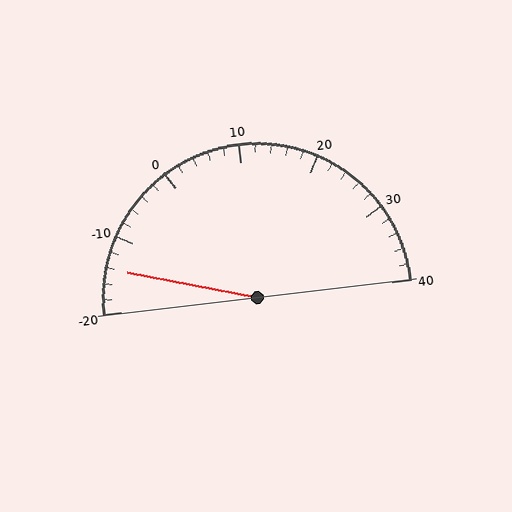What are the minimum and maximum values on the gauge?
The gauge ranges from -20 to 40.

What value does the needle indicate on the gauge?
The needle indicates approximately -14.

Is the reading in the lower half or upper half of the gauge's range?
The reading is in the lower half of the range (-20 to 40).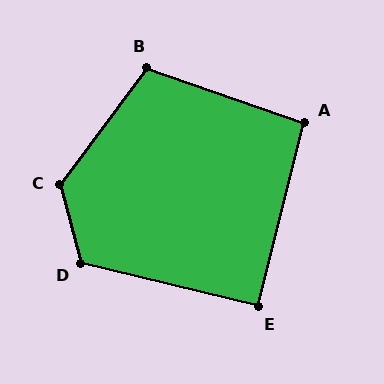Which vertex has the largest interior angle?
C, at approximately 129 degrees.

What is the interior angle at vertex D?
Approximately 118 degrees (obtuse).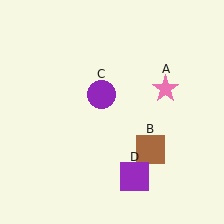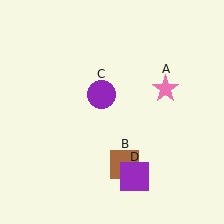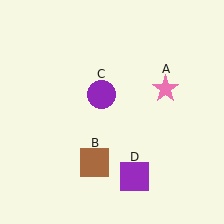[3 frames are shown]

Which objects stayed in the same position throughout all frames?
Pink star (object A) and purple circle (object C) and purple square (object D) remained stationary.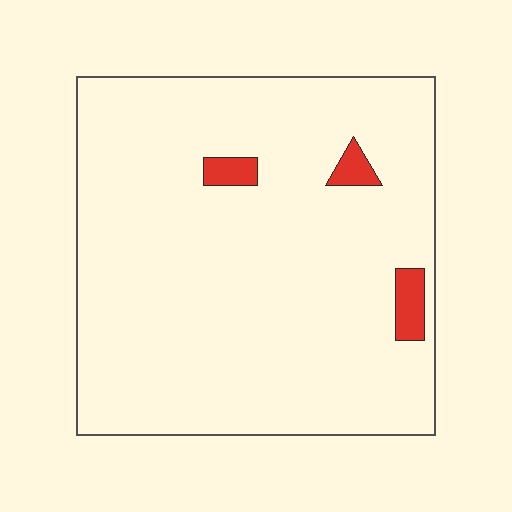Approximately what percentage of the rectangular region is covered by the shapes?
Approximately 5%.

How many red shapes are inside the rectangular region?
3.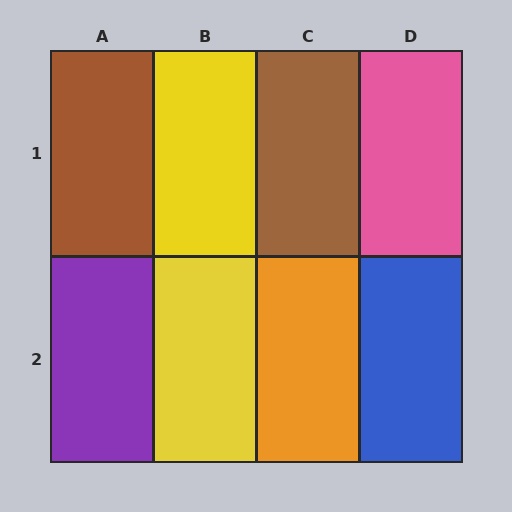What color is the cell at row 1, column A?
Brown.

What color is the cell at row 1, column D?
Pink.